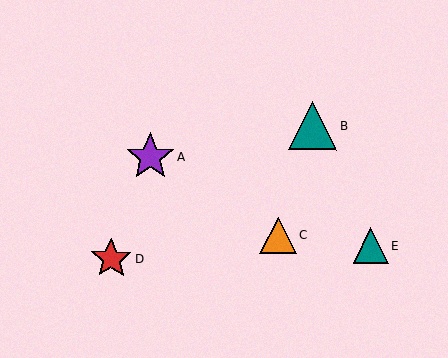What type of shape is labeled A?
Shape A is a purple star.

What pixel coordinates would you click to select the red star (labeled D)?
Click at (111, 259) to select the red star D.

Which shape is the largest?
The teal triangle (labeled B) is the largest.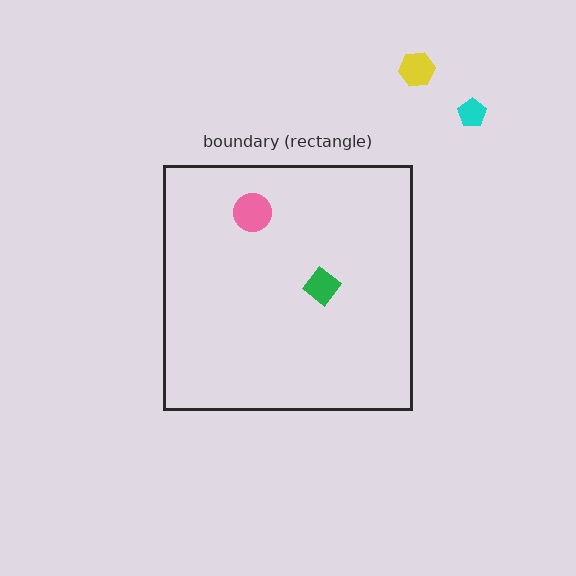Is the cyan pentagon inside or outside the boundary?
Outside.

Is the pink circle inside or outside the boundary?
Inside.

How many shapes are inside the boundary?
2 inside, 2 outside.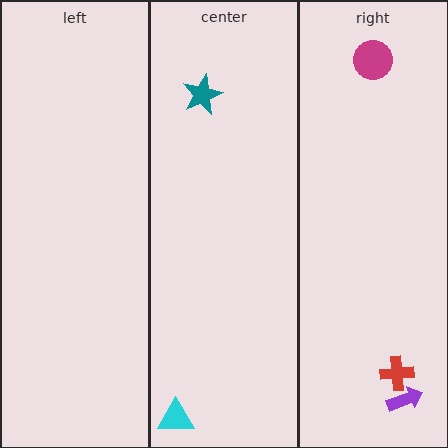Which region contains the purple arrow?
The right region.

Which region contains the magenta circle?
The right region.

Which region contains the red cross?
The right region.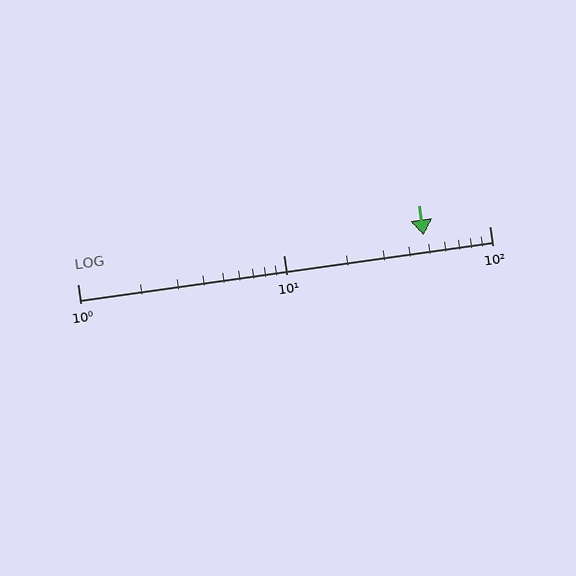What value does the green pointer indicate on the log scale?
The pointer indicates approximately 48.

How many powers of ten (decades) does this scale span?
The scale spans 2 decades, from 1 to 100.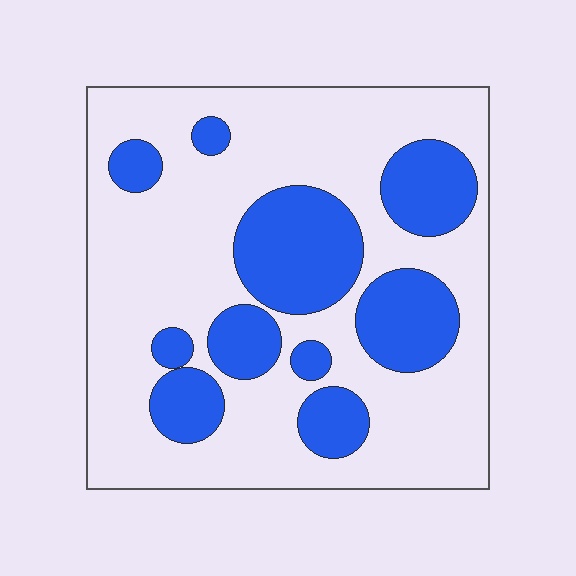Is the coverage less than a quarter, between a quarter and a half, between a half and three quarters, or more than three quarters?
Between a quarter and a half.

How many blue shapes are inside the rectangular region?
10.